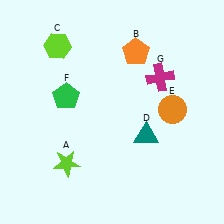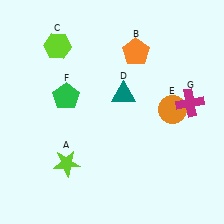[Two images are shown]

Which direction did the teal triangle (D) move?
The teal triangle (D) moved up.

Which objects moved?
The objects that moved are: the teal triangle (D), the magenta cross (G).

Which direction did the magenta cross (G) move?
The magenta cross (G) moved right.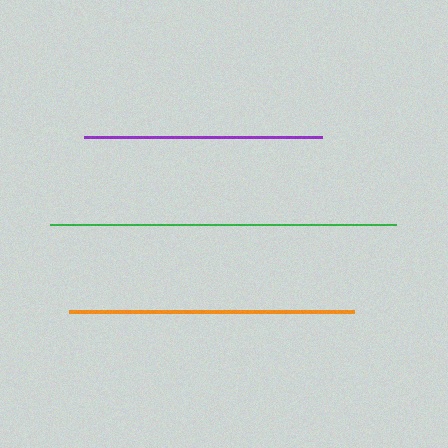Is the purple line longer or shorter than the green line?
The green line is longer than the purple line.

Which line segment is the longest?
The green line is the longest at approximately 346 pixels.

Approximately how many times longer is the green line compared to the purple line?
The green line is approximately 1.5 times the length of the purple line.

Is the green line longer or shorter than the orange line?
The green line is longer than the orange line.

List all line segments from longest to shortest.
From longest to shortest: green, orange, purple.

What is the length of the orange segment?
The orange segment is approximately 284 pixels long.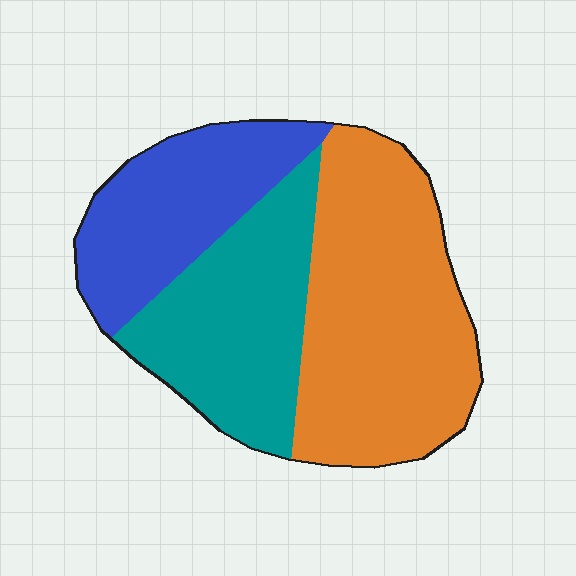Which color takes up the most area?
Orange, at roughly 45%.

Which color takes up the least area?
Blue, at roughly 25%.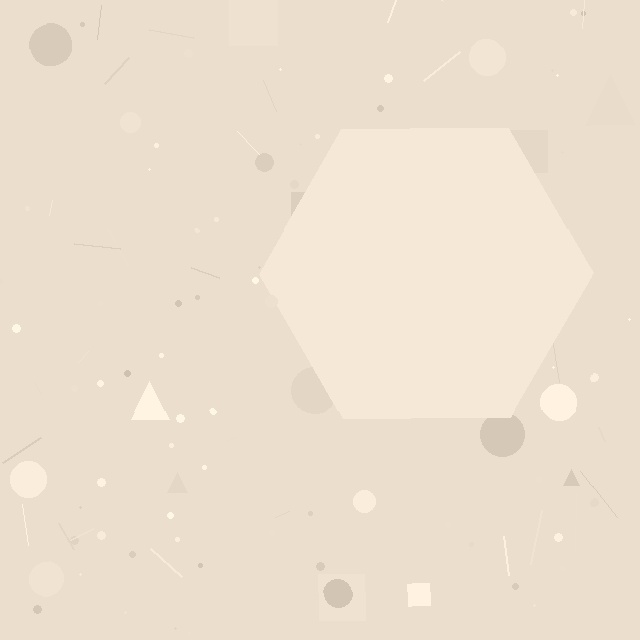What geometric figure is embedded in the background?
A hexagon is embedded in the background.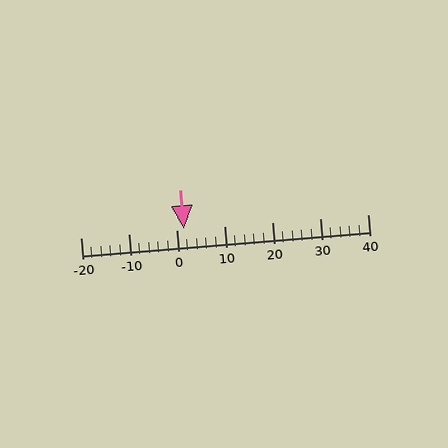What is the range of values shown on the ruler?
The ruler shows values from -20 to 40.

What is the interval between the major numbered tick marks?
The major tick marks are spaced 10 units apart.